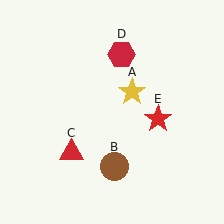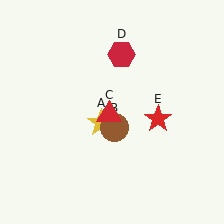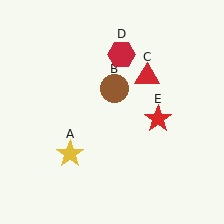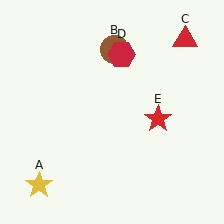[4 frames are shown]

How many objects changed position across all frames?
3 objects changed position: yellow star (object A), brown circle (object B), red triangle (object C).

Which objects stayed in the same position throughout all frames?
Red hexagon (object D) and red star (object E) remained stationary.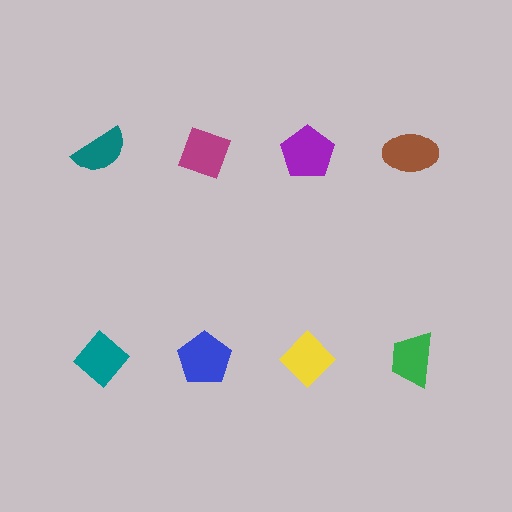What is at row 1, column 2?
A magenta diamond.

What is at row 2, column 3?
A yellow diamond.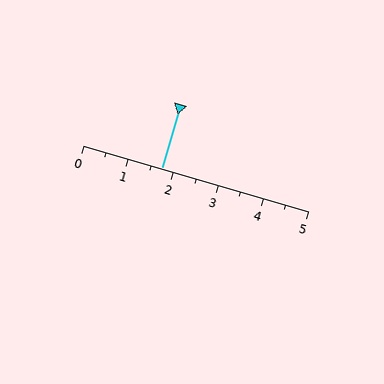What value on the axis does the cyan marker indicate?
The marker indicates approximately 1.8.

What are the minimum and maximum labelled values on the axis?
The axis runs from 0 to 5.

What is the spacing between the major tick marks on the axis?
The major ticks are spaced 1 apart.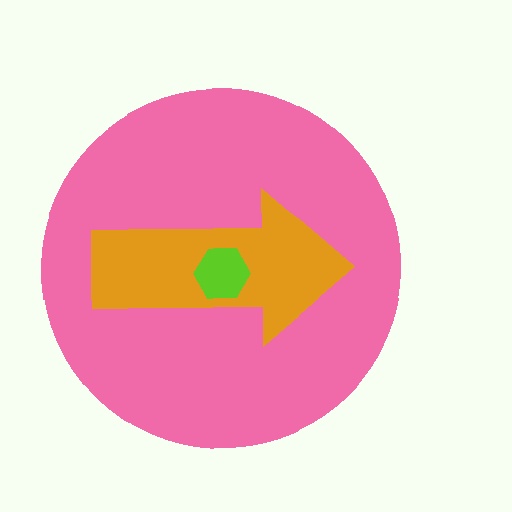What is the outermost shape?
The pink circle.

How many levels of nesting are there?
3.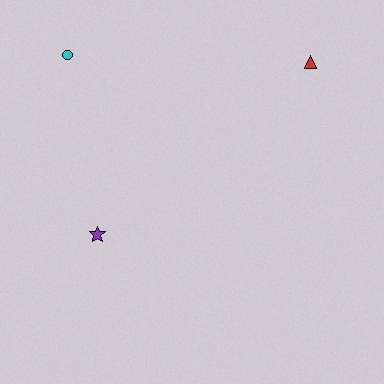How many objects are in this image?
There are 3 objects.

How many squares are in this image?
There are no squares.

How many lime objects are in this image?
There are no lime objects.